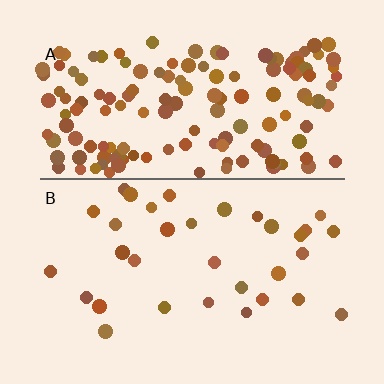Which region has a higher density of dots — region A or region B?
A (the top).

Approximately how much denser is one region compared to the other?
Approximately 4.5× — region A over region B.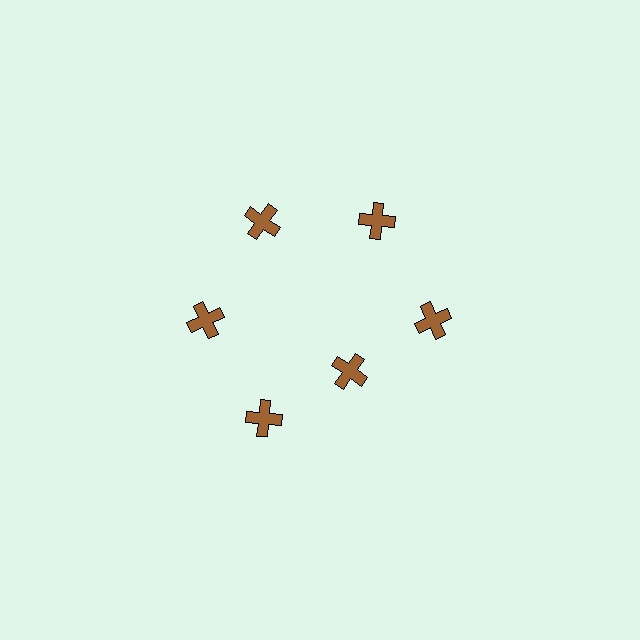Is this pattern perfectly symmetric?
No. The 6 brown crosses are arranged in a ring, but one element near the 5 o'clock position is pulled inward toward the center, breaking the 6-fold rotational symmetry.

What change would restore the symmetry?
The symmetry would be restored by moving it outward, back onto the ring so that all 6 crosses sit at equal angles and equal distance from the center.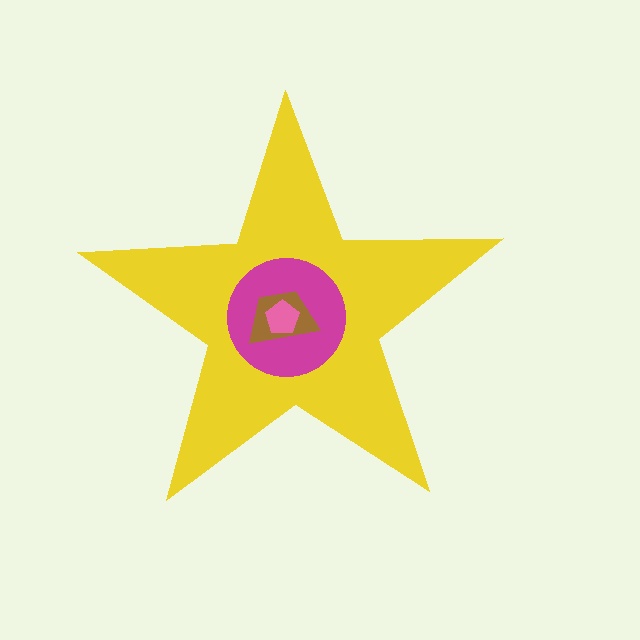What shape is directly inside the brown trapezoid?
The pink pentagon.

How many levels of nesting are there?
4.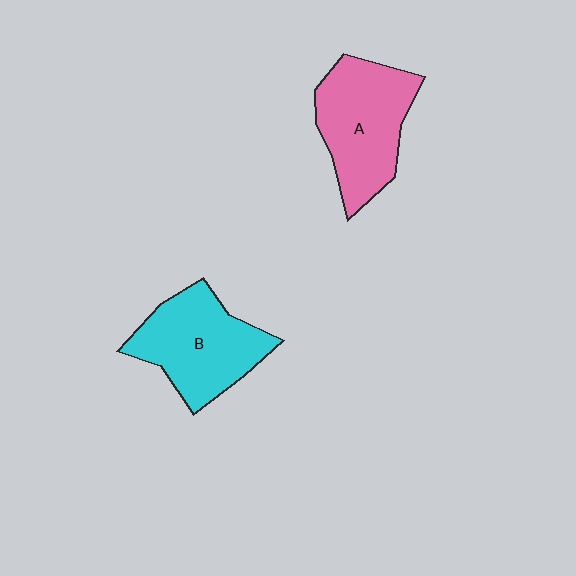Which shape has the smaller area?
Shape B (cyan).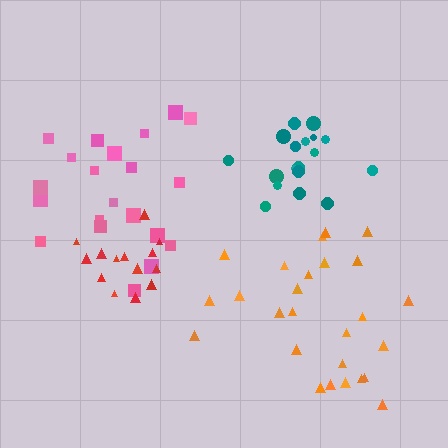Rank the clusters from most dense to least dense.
red, teal, orange, pink.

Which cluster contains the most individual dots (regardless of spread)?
Orange (26).